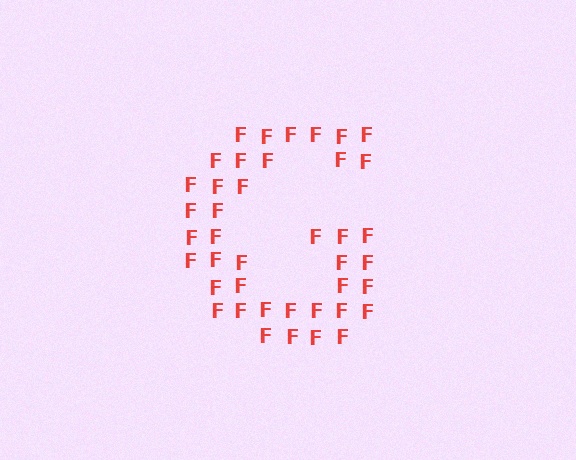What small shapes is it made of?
It is made of small letter F's.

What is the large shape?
The large shape is the letter G.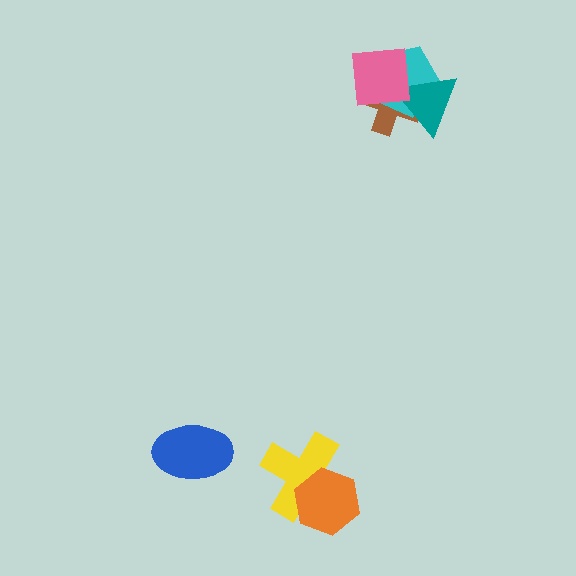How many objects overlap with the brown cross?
3 objects overlap with the brown cross.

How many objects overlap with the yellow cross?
1 object overlaps with the yellow cross.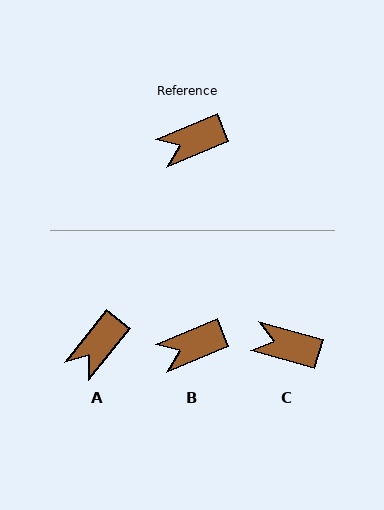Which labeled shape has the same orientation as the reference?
B.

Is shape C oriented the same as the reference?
No, it is off by about 39 degrees.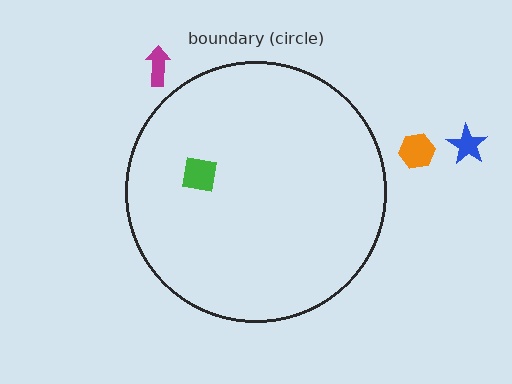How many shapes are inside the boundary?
1 inside, 3 outside.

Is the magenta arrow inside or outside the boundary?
Outside.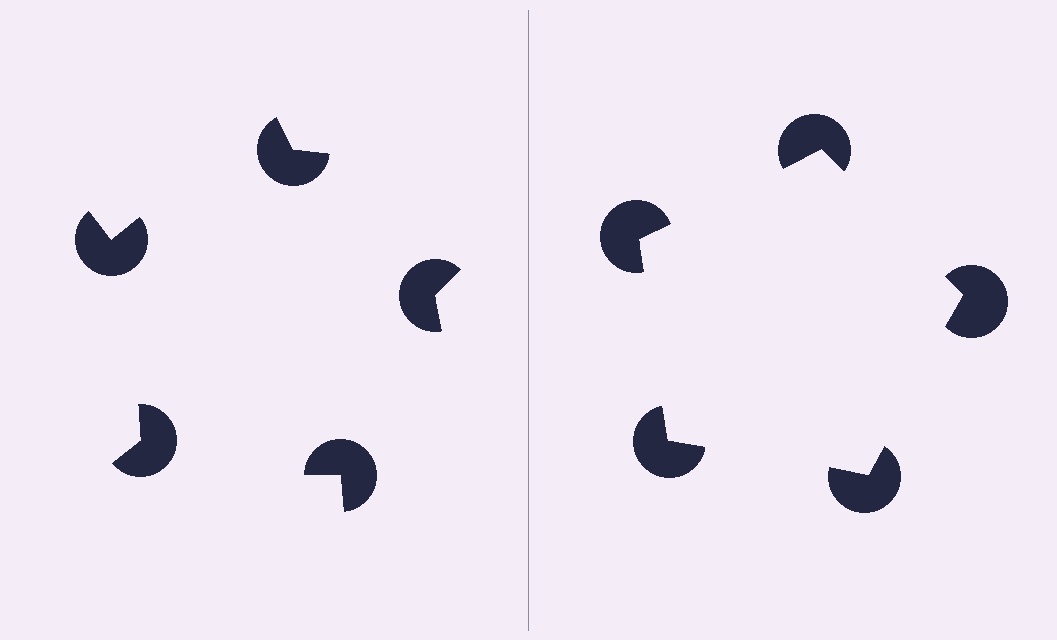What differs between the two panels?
The pac-man discs are positioned identically on both sides; only the wedge orientations differ. On the right they align to a pentagon; on the left they are misaligned.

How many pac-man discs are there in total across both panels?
10 — 5 on each side.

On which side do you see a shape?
An illusory pentagon appears on the right side. On the left side the wedge cuts are rotated, so no coherent shape forms.